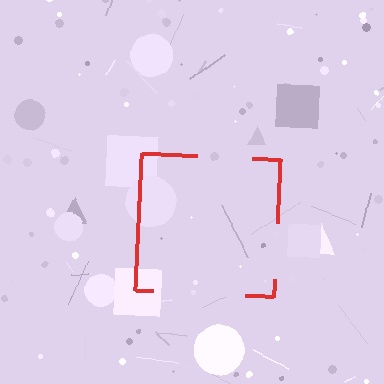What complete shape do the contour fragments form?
The contour fragments form a square.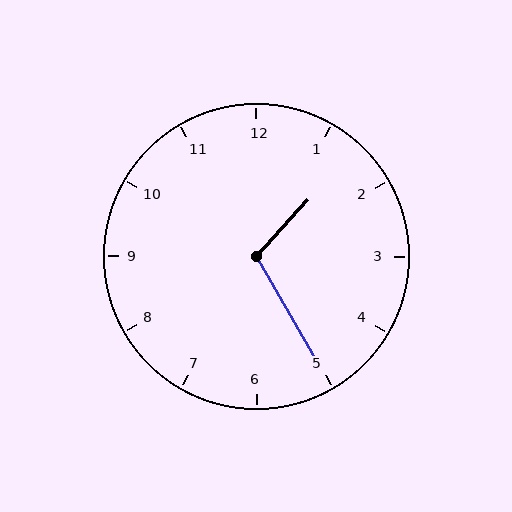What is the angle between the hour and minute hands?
Approximately 108 degrees.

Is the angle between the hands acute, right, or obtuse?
It is obtuse.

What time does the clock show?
1:25.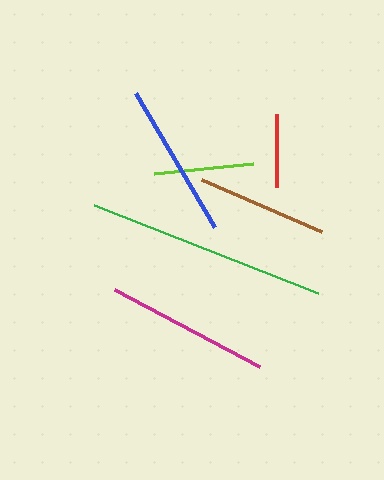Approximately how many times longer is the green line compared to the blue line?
The green line is approximately 1.5 times the length of the blue line.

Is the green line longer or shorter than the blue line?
The green line is longer than the blue line.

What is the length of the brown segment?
The brown segment is approximately 131 pixels long.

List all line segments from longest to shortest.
From longest to shortest: green, magenta, blue, brown, lime, red.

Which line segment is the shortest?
The red line is the shortest at approximately 73 pixels.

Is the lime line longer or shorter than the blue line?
The blue line is longer than the lime line.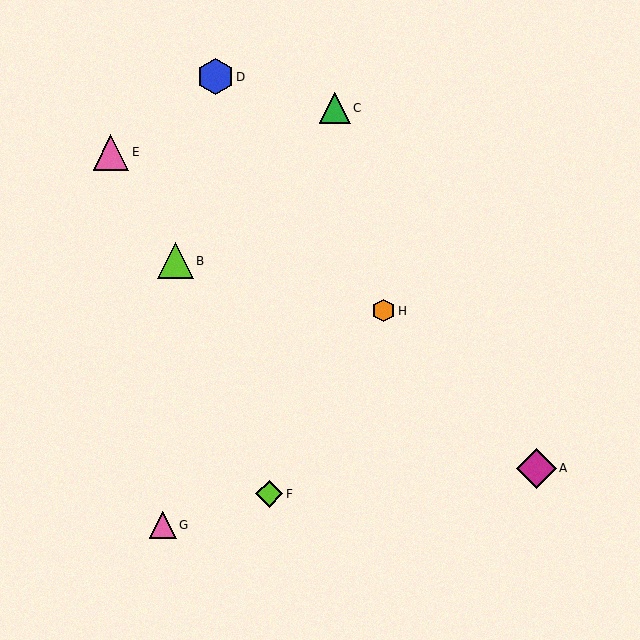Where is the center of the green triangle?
The center of the green triangle is at (335, 108).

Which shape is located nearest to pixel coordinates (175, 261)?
The lime triangle (labeled B) at (176, 261) is nearest to that location.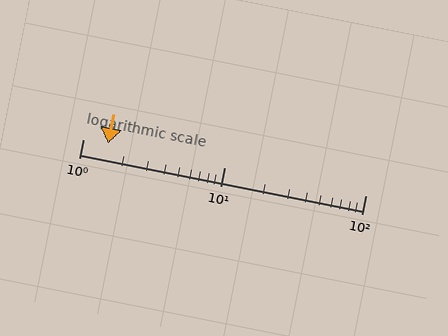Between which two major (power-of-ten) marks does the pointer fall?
The pointer is between 1 and 10.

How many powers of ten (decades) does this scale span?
The scale spans 2 decades, from 1 to 100.